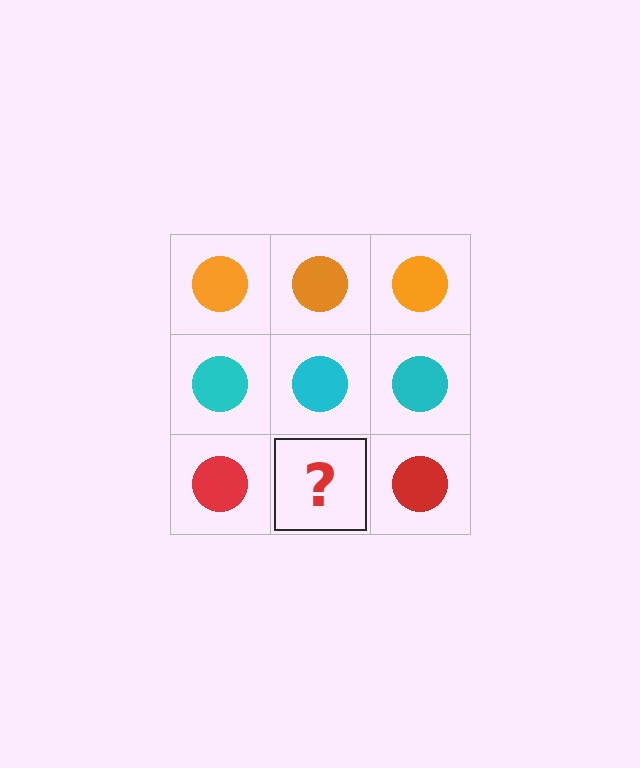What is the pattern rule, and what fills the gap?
The rule is that each row has a consistent color. The gap should be filled with a red circle.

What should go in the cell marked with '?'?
The missing cell should contain a red circle.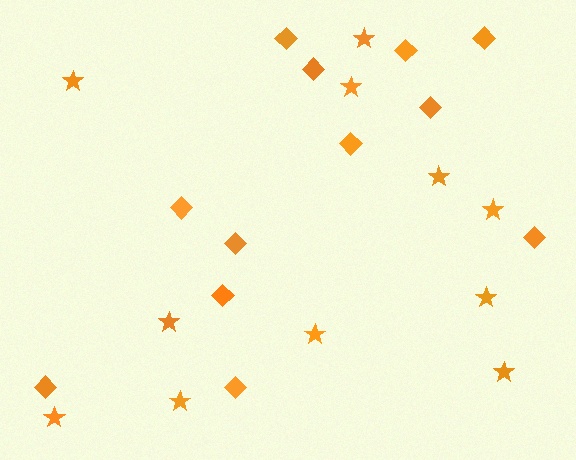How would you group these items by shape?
There are 2 groups: one group of diamonds (12) and one group of stars (11).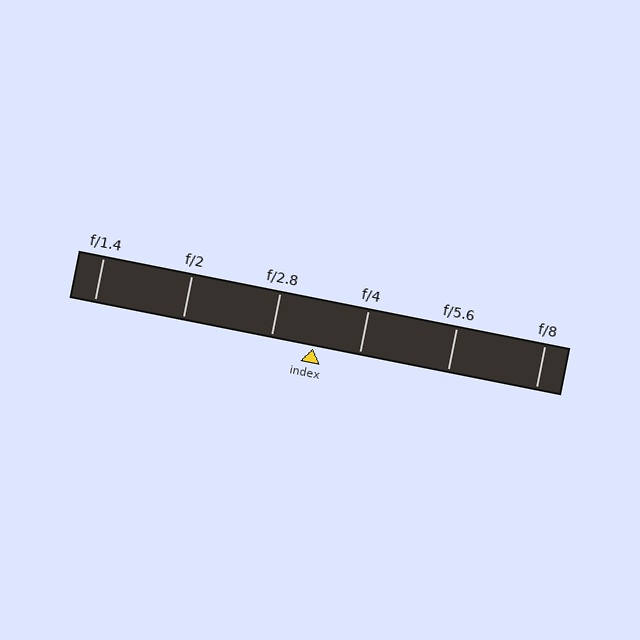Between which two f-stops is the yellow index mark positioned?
The index mark is between f/2.8 and f/4.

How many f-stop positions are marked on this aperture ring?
There are 6 f-stop positions marked.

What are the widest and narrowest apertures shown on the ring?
The widest aperture shown is f/1.4 and the narrowest is f/8.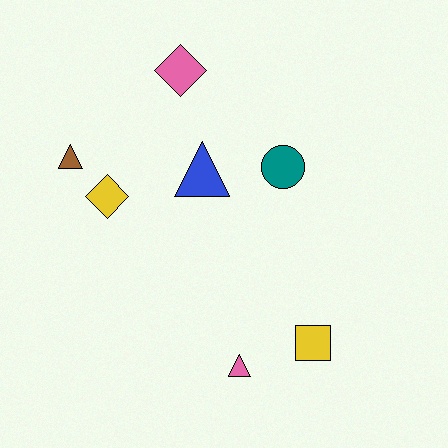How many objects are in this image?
There are 7 objects.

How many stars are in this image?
There are no stars.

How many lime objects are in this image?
There are no lime objects.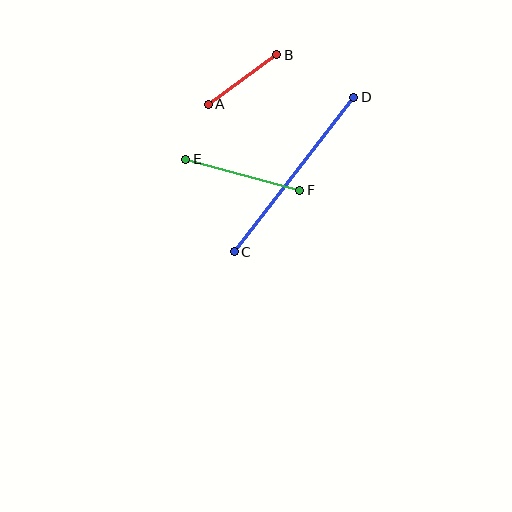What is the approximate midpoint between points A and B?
The midpoint is at approximately (242, 79) pixels.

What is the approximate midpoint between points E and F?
The midpoint is at approximately (243, 175) pixels.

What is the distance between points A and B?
The distance is approximately 84 pixels.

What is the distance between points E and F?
The distance is approximately 118 pixels.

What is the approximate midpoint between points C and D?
The midpoint is at approximately (294, 174) pixels.